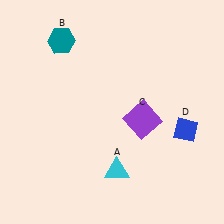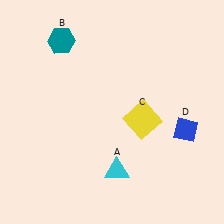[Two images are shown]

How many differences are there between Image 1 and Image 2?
There is 1 difference between the two images.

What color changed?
The square (C) changed from purple in Image 1 to yellow in Image 2.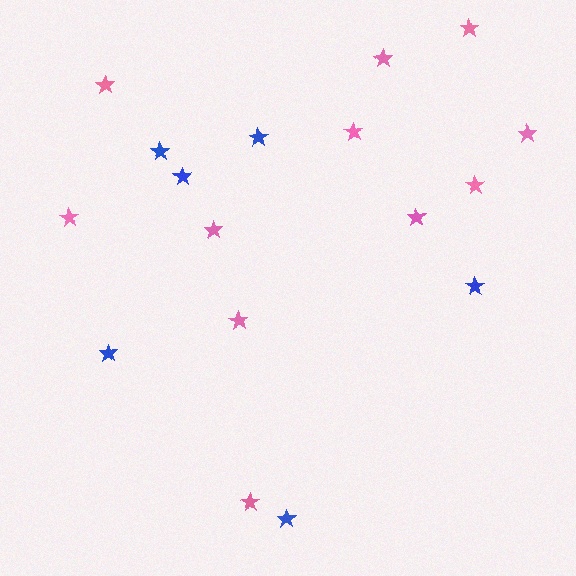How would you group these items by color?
There are 2 groups: one group of pink stars (11) and one group of blue stars (6).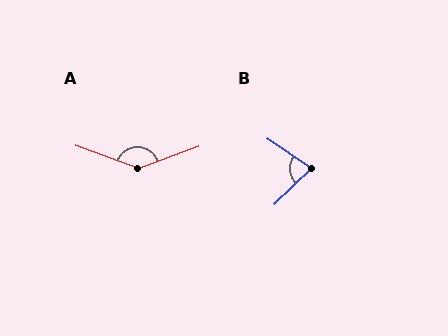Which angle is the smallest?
B, at approximately 78 degrees.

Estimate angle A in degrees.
Approximately 140 degrees.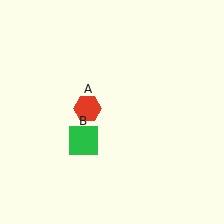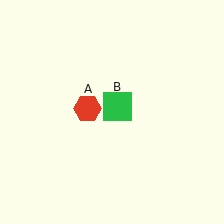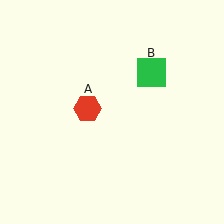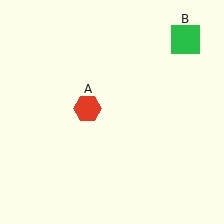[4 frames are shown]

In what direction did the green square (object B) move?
The green square (object B) moved up and to the right.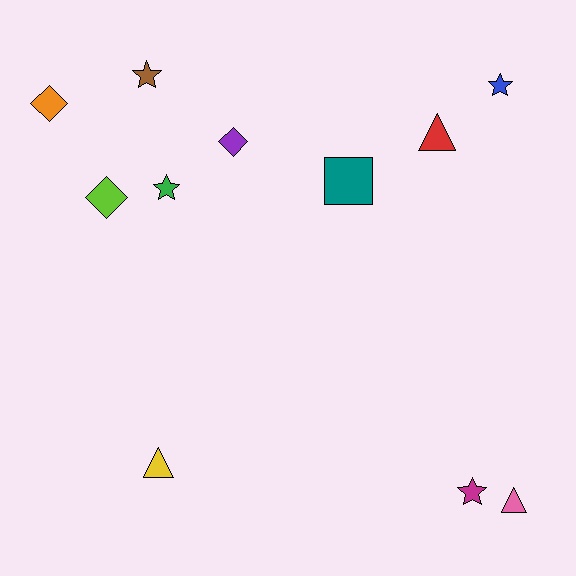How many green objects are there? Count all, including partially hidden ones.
There is 1 green object.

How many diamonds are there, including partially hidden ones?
There are 3 diamonds.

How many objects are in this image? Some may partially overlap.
There are 11 objects.